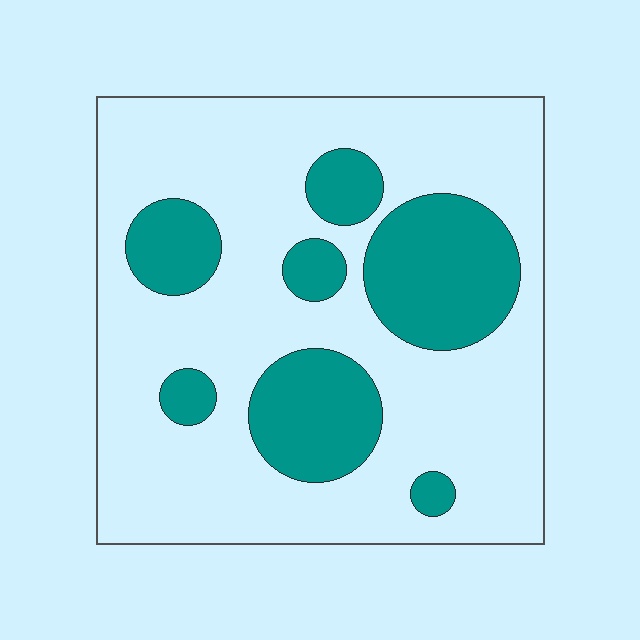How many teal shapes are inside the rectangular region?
7.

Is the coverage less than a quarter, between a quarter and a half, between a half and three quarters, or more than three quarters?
Between a quarter and a half.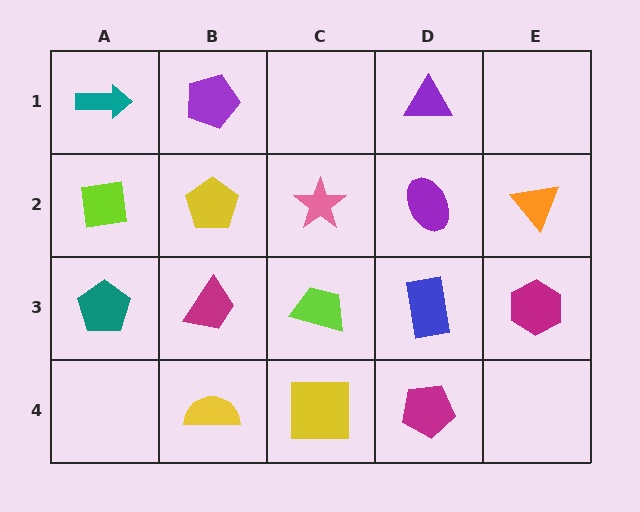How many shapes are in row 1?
3 shapes.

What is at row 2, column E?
An orange triangle.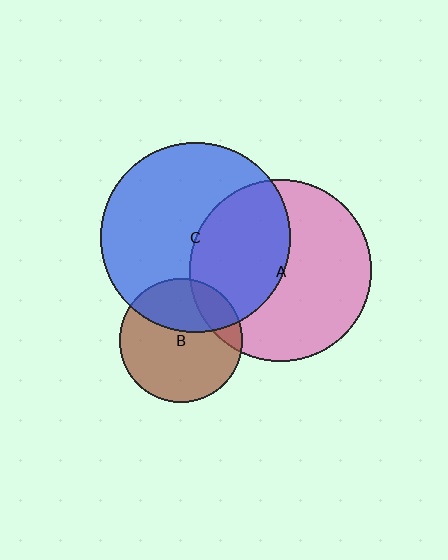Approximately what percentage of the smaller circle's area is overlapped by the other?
Approximately 35%.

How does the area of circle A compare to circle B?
Approximately 2.2 times.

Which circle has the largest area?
Circle C (blue).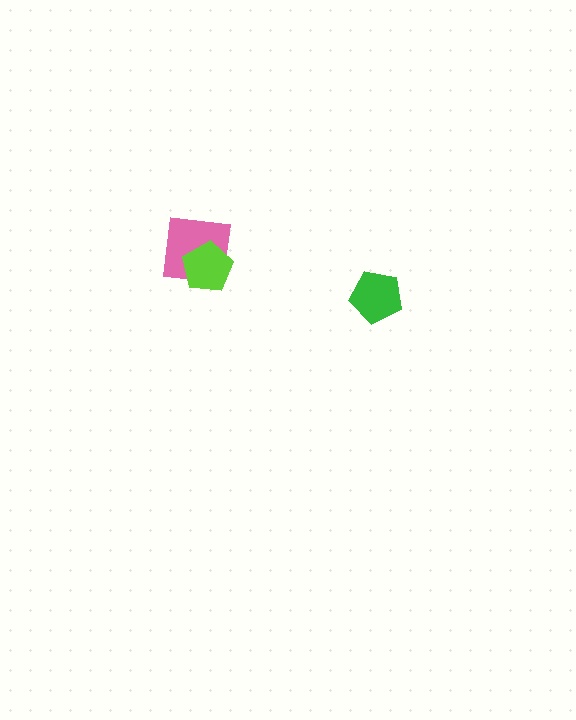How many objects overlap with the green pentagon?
0 objects overlap with the green pentagon.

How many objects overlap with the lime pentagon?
1 object overlaps with the lime pentagon.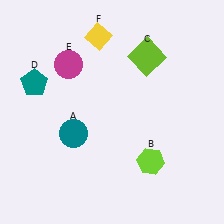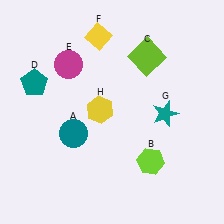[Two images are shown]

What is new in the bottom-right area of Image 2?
A teal star (G) was added in the bottom-right area of Image 2.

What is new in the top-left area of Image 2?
A yellow hexagon (H) was added in the top-left area of Image 2.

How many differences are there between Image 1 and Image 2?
There are 2 differences between the two images.